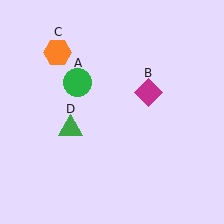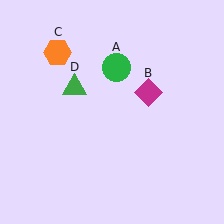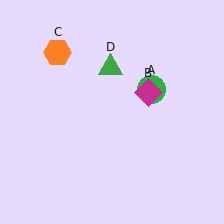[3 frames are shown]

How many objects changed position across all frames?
2 objects changed position: green circle (object A), green triangle (object D).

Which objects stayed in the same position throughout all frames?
Magenta diamond (object B) and orange hexagon (object C) remained stationary.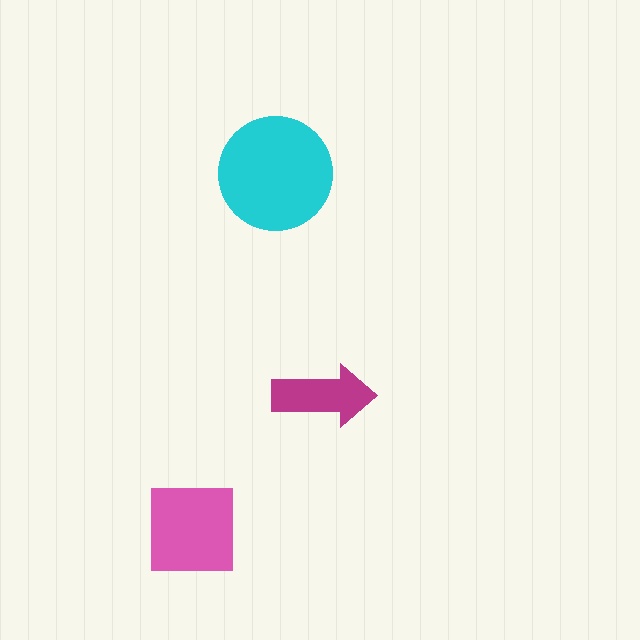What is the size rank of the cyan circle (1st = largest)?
1st.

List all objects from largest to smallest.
The cyan circle, the pink square, the magenta arrow.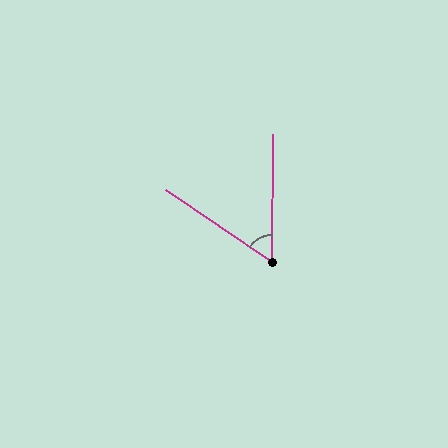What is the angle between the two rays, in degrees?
Approximately 56 degrees.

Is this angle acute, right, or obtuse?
It is acute.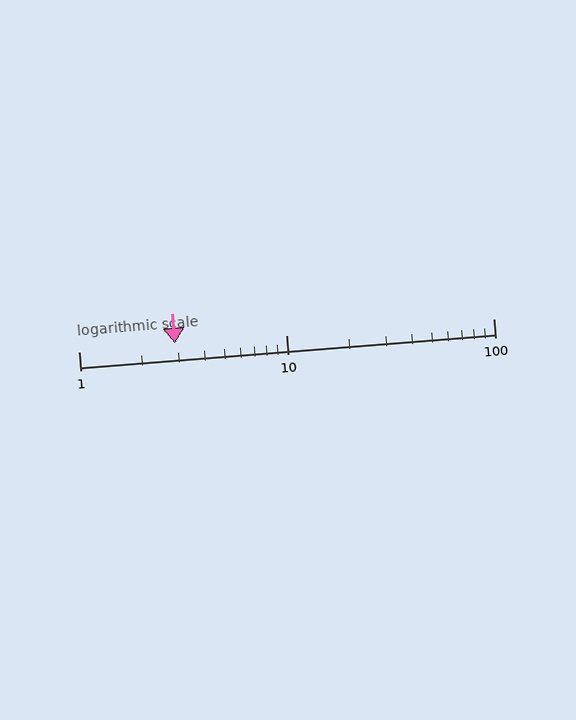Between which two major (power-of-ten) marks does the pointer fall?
The pointer is between 1 and 10.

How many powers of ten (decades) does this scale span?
The scale spans 2 decades, from 1 to 100.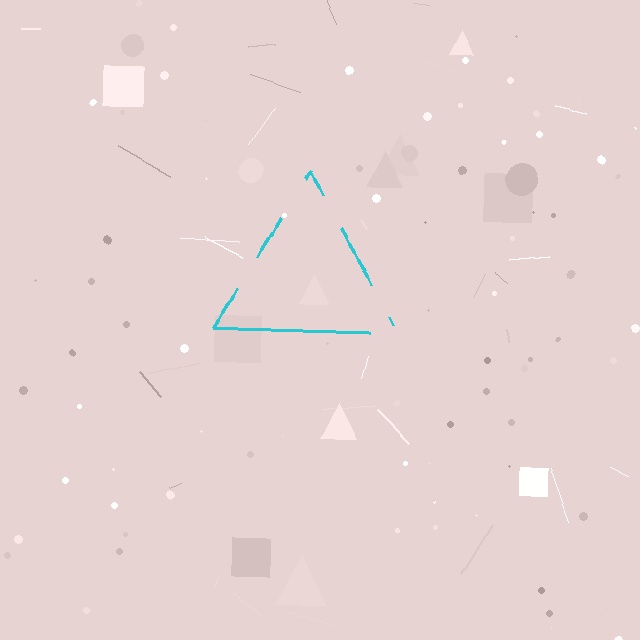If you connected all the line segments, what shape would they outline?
They would outline a triangle.